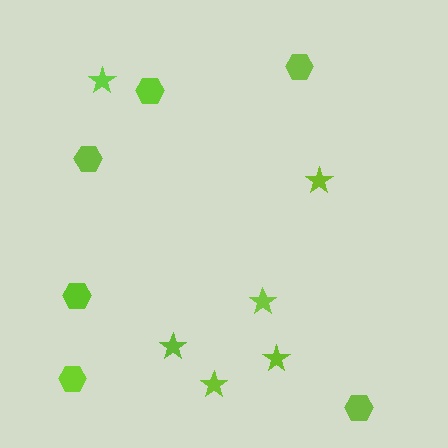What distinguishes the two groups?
There are 2 groups: one group of hexagons (6) and one group of stars (6).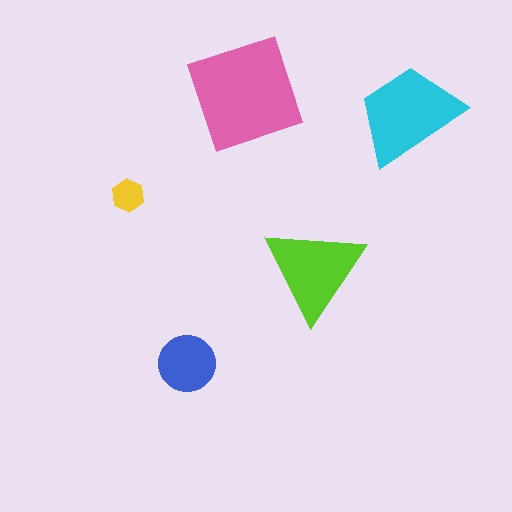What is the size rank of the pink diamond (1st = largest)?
1st.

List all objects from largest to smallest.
The pink diamond, the cyan trapezoid, the lime triangle, the blue circle, the yellow hexagon.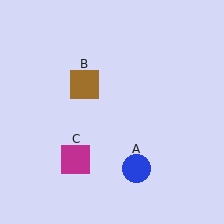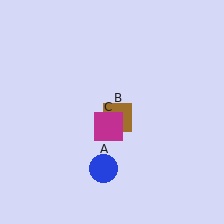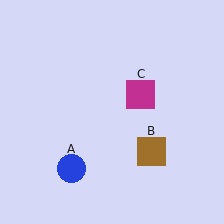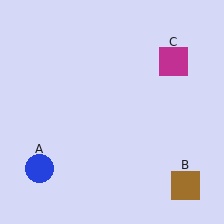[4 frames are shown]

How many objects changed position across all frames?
3 objects changed position: blue circle (object A), brown square (object B), magenta square (object C).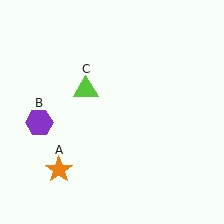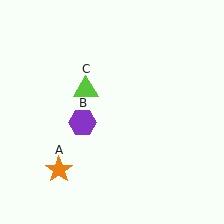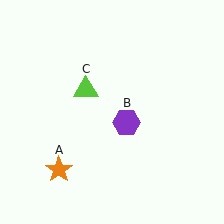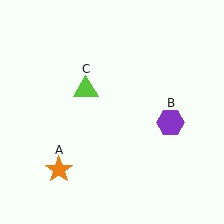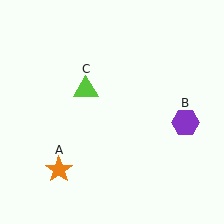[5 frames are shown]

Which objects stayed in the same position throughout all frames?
Orange star (object A) and lime triangle (object C) remained stationary.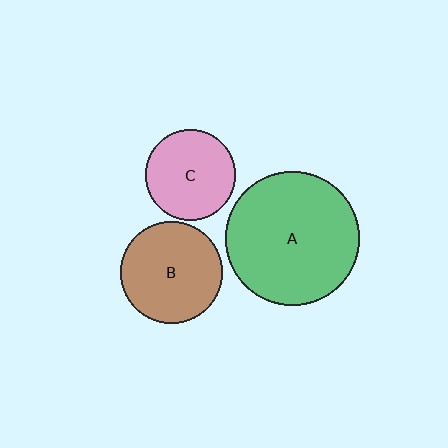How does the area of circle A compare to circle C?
Approximately 2.2 times.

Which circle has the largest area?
Circle A (green).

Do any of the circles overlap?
No, none of the circles overlap.